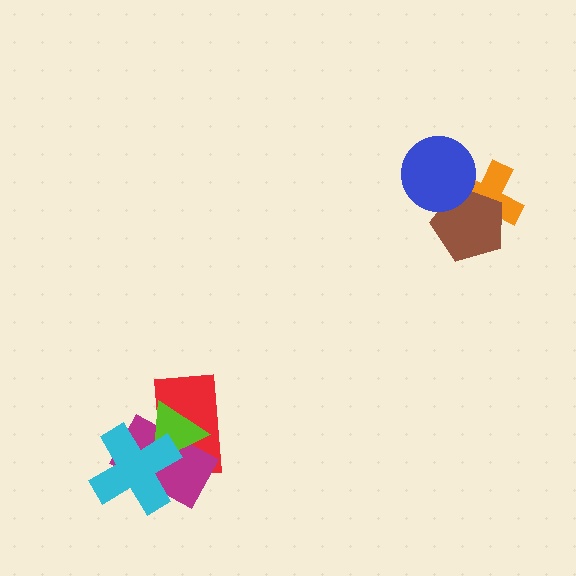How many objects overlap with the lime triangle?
3 objects overlap with the lime triangle.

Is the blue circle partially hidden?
No, no other shape covers it.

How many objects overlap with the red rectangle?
3 objects overlap with the red rectangle.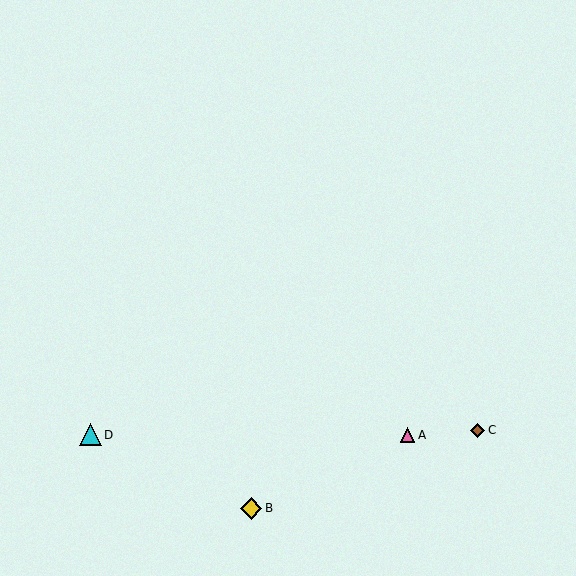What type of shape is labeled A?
Shape A is a pink triangle.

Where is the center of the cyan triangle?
The center of the cyan triangle is at (90, 434).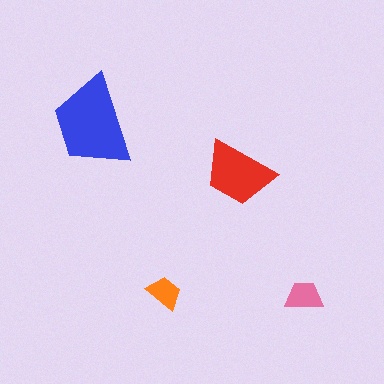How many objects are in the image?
There are 4 objects in the image.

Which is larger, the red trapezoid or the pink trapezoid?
The red one.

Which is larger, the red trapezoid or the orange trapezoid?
The red one.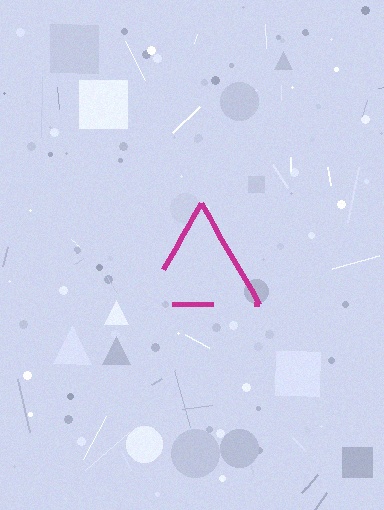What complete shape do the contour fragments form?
The contour fragments form a triangle.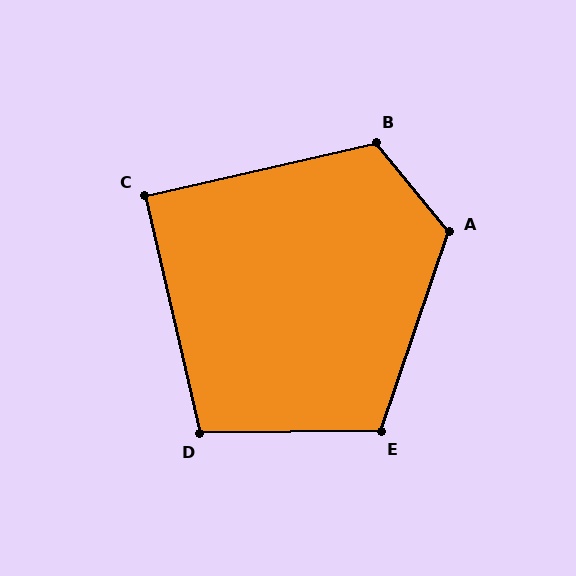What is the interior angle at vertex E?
Approximately 110 degrees (obtuse).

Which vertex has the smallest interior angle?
C, at approximately 90 degrees.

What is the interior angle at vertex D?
Approximately 102 degrees (obtuse).